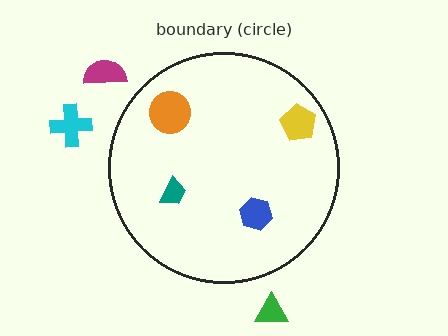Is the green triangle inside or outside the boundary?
Outside.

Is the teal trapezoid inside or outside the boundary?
Inside.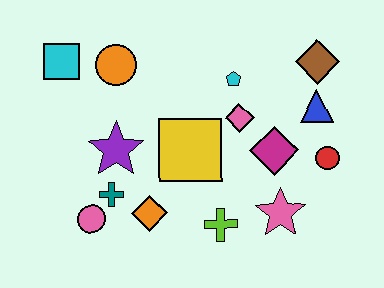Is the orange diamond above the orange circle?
No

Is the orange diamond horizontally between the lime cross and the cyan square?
Yes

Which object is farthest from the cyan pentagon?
The pink circle is farthest from the cyan pentagon.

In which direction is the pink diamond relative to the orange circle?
The pink diamond is to the right of the orange circle.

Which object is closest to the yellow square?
The pink diamond is closest to the yellow square.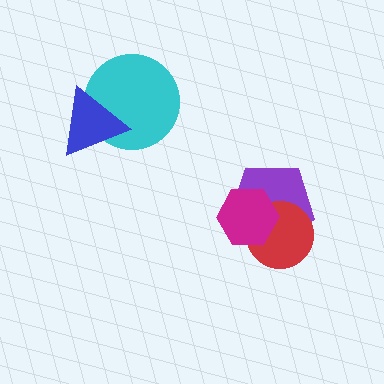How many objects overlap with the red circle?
2 objects overlap with the red circle.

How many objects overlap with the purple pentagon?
2 objects overlap with the purple pentagon.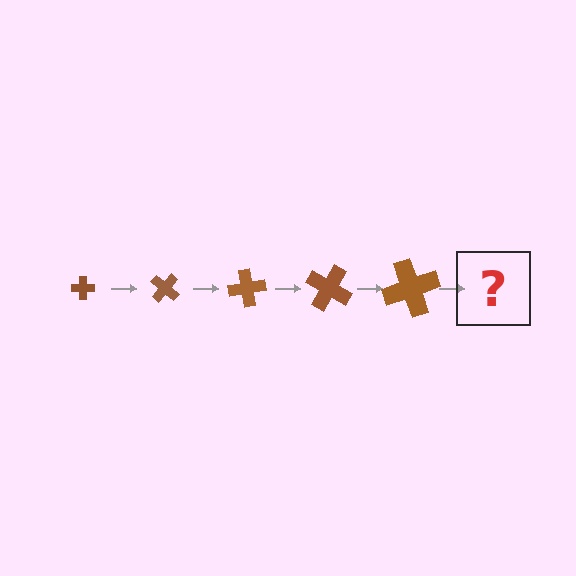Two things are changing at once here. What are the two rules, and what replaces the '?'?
The two rules are that the cross grows larger each step and it rotates 40 degrees each step. The '?' should be a cross, larger than the previous one and rotated 200 degrees from the start.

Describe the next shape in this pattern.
It should be a cross, larger than the previous one and rotated 200 degrees from the start.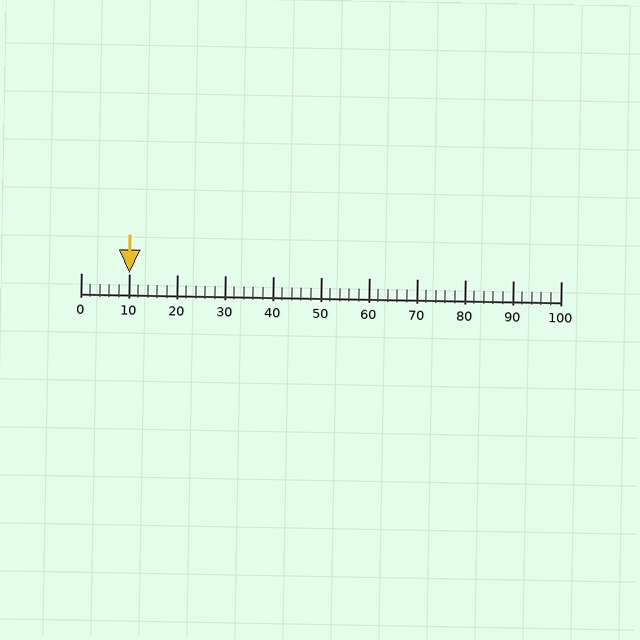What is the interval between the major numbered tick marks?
The major tick marks are spaced 10 units apart.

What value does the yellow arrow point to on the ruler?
The yellow arrow points to approximately 10.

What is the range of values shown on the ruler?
The ruler shows values from 0 to 100.